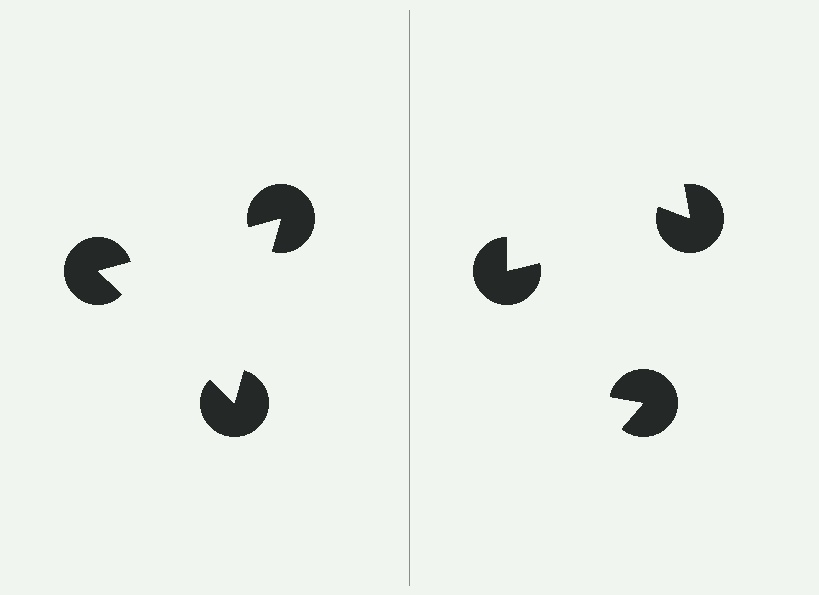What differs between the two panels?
The pac-man discs are positioned identically on both sides; only the wedge orientations differ. On the left they align to a triangle; on the right they are misaligned.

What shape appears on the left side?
An illusory triangle.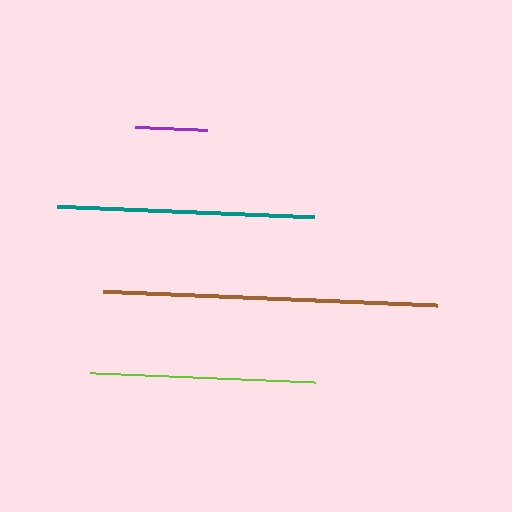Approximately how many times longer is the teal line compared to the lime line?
The teal line is approximately 1.1 times the length of the lime line.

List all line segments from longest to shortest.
From longest to shortest: brown, teal, lime, purple.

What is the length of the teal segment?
The teal segment is approximately 257 pixels long.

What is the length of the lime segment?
The lime segment is approximately 225 pixels long.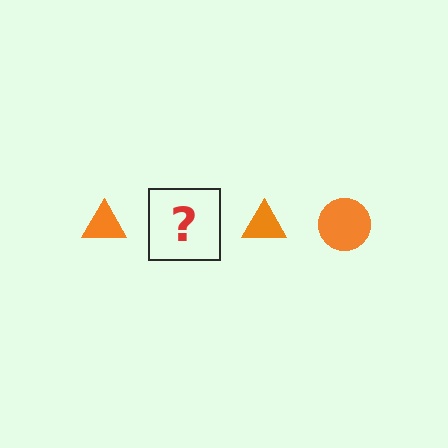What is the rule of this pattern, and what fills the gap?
The rule is that the pattern cycles through triangle, circle shapes in orange. The gap should be filled with an orange circle.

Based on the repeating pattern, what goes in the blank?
The blank should be an orange circle.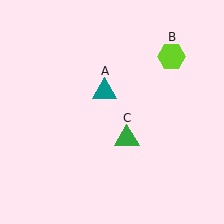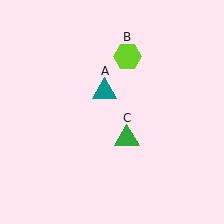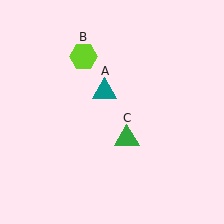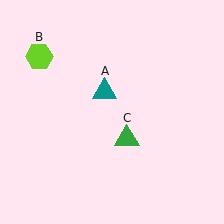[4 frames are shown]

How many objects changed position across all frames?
1 object changed position: lime hexagon (object B).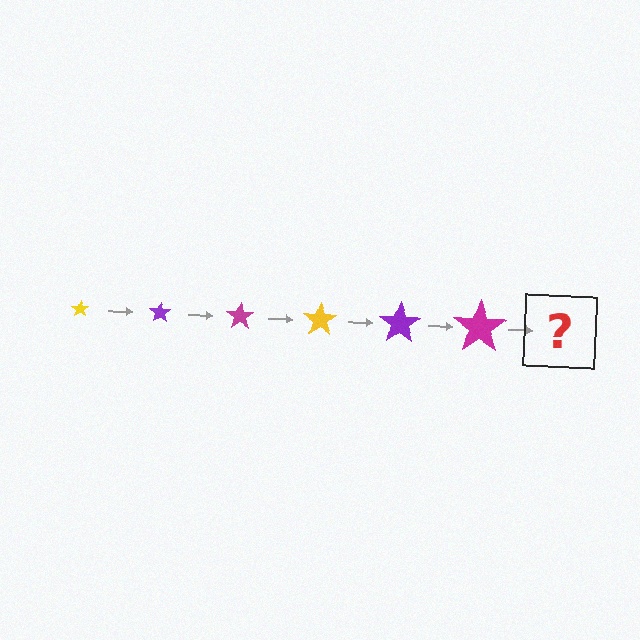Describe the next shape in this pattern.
It should be a yellow star, larger than the previous one.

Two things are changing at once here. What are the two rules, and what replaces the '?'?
The two rules are that the star grows larger each step and the color cycles through yellow, purple, and magenta. The '?' should be a yellow star, larger than the previous one.